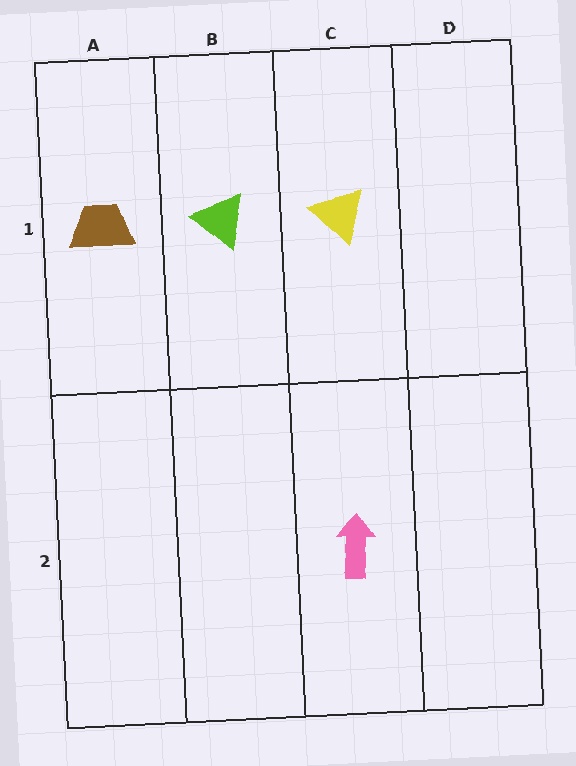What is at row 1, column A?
A brown trapezoid.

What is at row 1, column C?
A yellow triangle.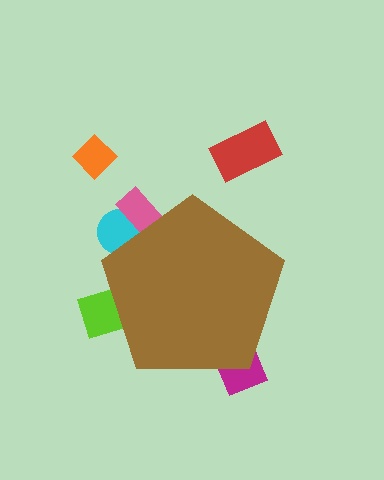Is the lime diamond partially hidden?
Yes, the lime diamond is partially hidden behind the brown pentagon.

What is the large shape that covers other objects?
A brown pentagon.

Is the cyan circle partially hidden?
Yes, the cyan circle is partially hidden behind the brown pentagon.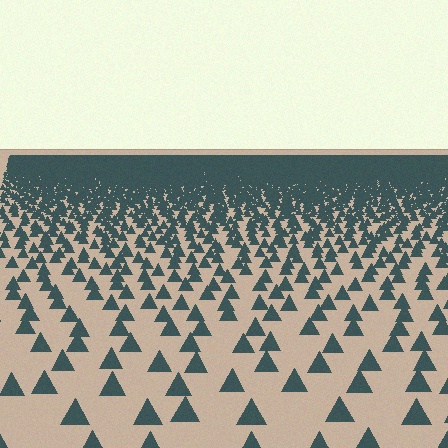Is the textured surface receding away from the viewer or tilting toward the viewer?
The surface is receding away from the viewer. Texture elements get smaller and denser toward the top.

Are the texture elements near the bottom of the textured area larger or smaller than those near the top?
Larger. Near the bottom, elements are closer to the viewer and appear at a bigger on-screen size.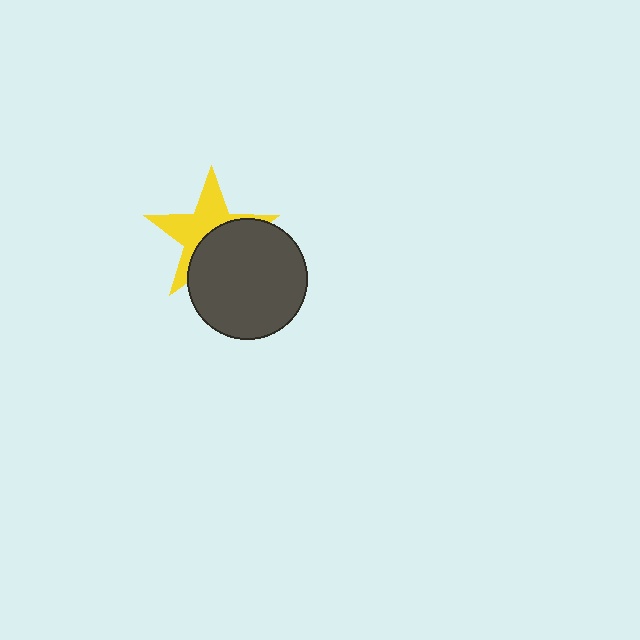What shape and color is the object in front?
The object in front is a dark gray circle.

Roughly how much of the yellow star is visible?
About half of it is visible (roughly 52%).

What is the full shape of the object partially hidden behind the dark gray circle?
The partially hidden object is a yellow star.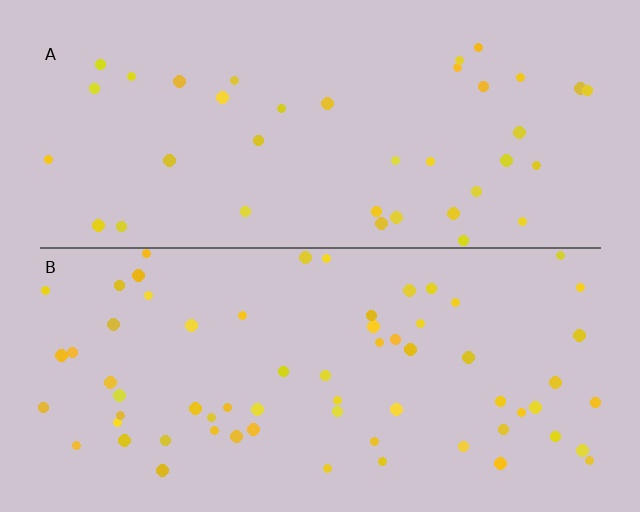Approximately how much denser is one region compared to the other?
Approximately 1.7× — region B over region A.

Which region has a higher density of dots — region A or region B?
B (the bottom).